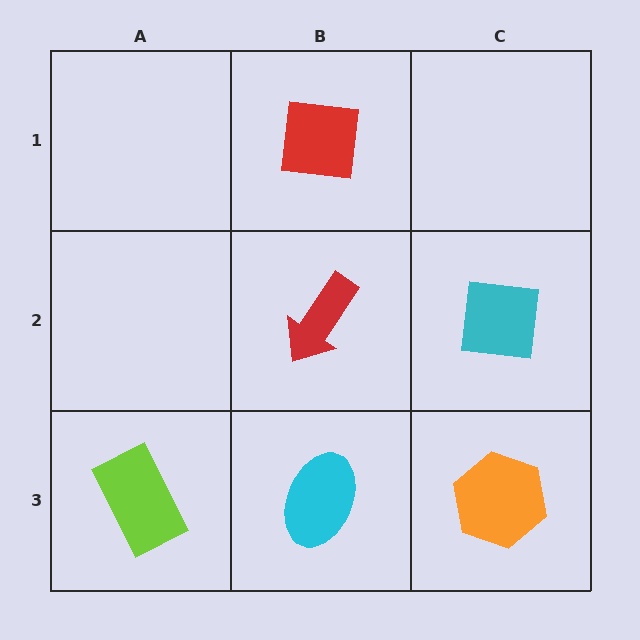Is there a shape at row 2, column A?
No, that cell is empty.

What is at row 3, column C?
An orange hexagon.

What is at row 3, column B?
A cyan ellipse.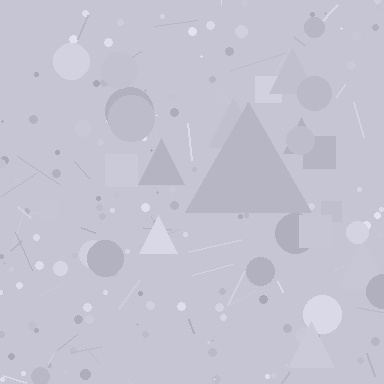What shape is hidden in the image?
A triangle is hidden in the image.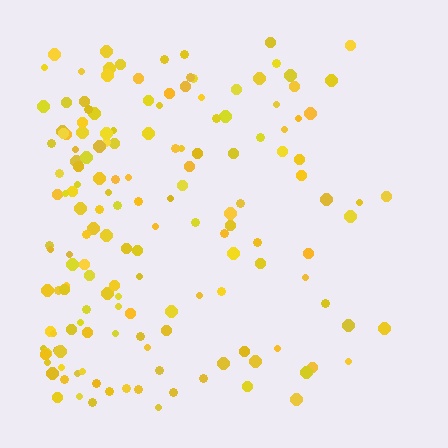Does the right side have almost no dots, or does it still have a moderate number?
Still a moderate number, just noticeably fewer than the left.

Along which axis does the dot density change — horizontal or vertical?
Horizontal.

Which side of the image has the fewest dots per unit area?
The right.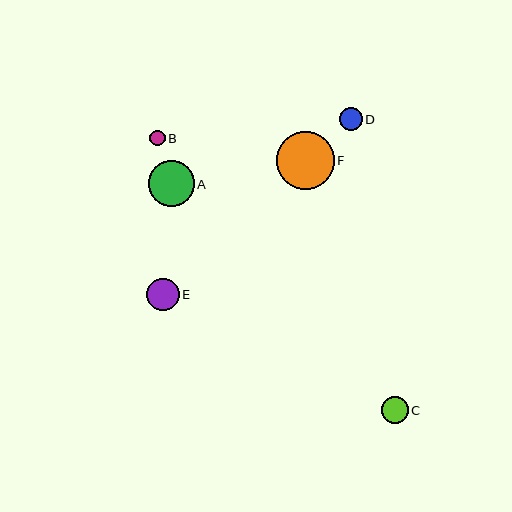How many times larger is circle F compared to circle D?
Circle F is approximately 2.5 times the size of circle D.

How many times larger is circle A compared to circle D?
Circle A is approximately 2.0 times the size of circle D.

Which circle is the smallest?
Circle B is the smallest with a size of approximately 15 pixels.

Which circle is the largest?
Circle F is the largest with a size of approximately 58 pixels.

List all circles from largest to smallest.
From largest to smallest: F, A, E, C, D, B.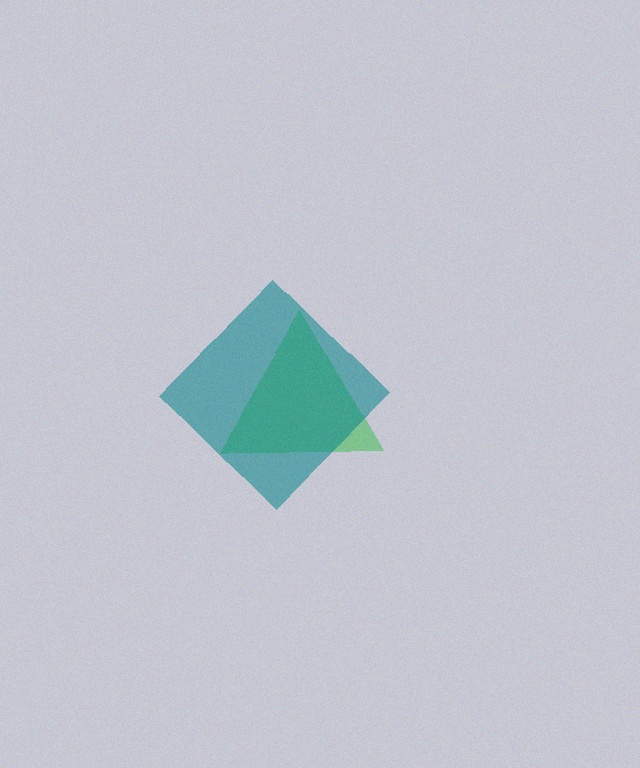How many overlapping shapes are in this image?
There are 2 overlapping shapes in the image.